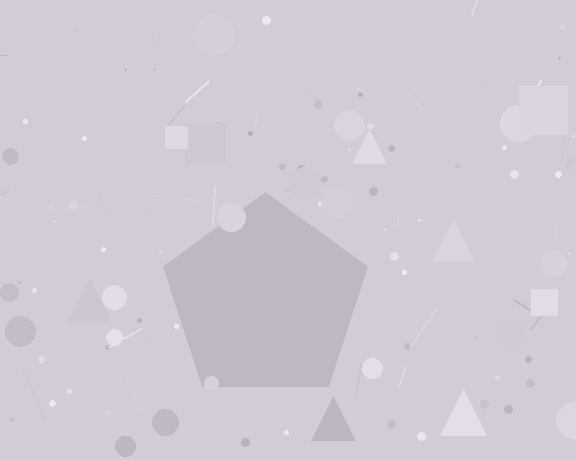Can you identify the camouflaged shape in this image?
The camouflaged shape is a pentagon.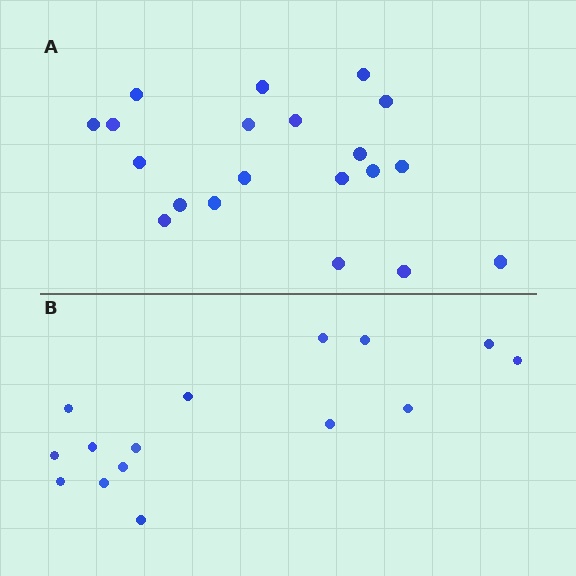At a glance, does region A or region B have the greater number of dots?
Region A (the top region) has more dots.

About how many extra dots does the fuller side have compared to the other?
Region A has about 5 more dots than region B.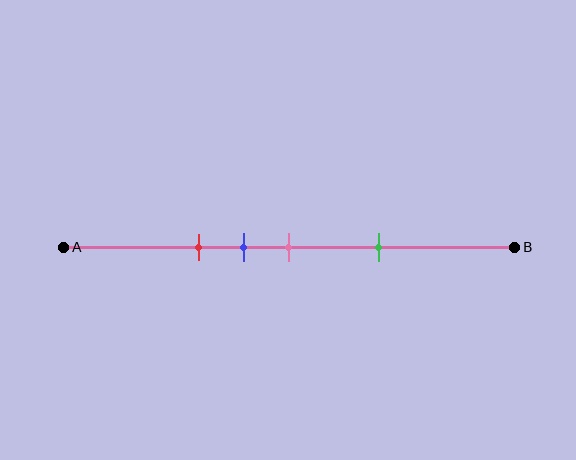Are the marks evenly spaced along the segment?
No, the marks are not evenly spaced.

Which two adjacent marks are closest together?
The blue and pink marks are the closest adjacent pair.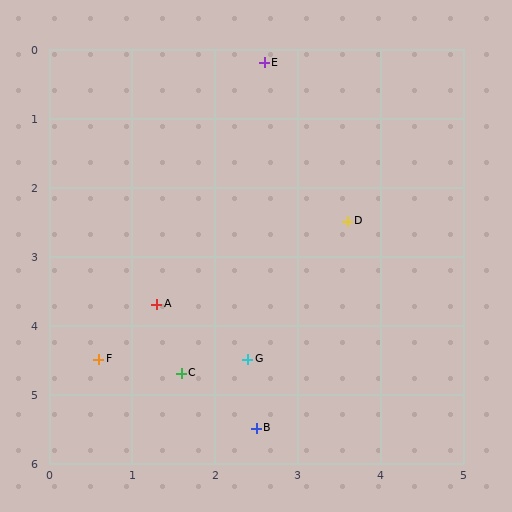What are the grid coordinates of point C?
Point C is at approximately (1.6, 4.7).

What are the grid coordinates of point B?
Point B is at approximately (2.5, 5.5).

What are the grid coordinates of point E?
Point E is at approximately (2.6, 0.2).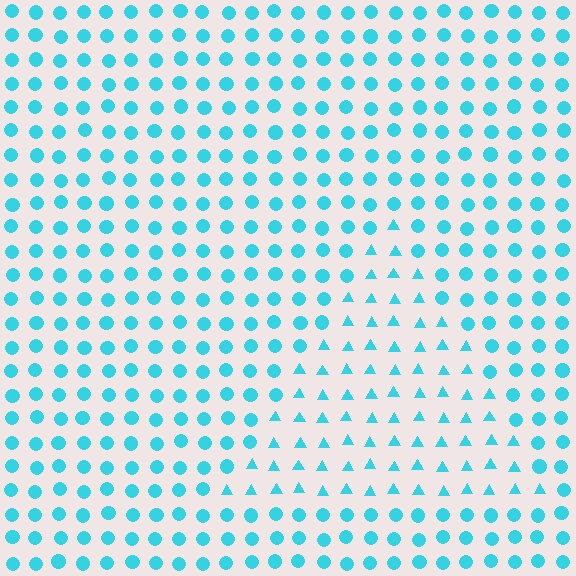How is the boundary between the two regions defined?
The boundary is defined by a change in element shape: triangles inside vs. circles outside. All elements share the same color and spacing.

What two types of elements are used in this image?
The image uses triangles inside the triangle region and circles outside it.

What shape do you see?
I see a triangle.